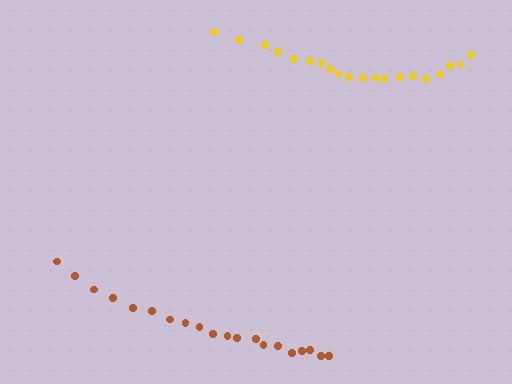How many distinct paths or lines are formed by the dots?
There are 2 distinct paths.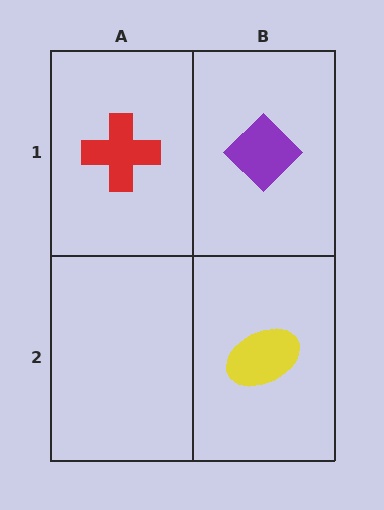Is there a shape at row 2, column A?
No, that cell is empty.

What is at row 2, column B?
A yellow ellipse.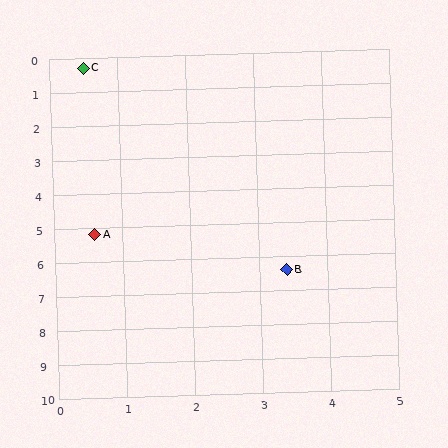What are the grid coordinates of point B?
Point B is at approximately (3.4, 6.4).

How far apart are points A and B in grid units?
Points A and B are about 3.0 grid units apart.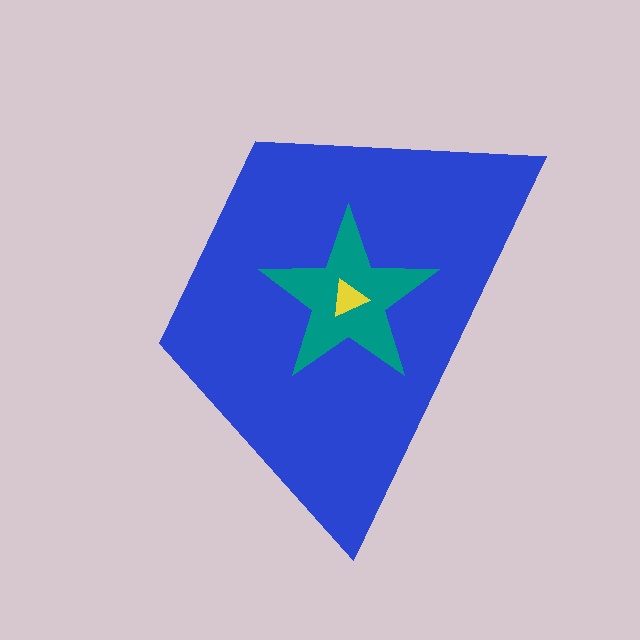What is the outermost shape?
The blue trapezoid.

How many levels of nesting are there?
3.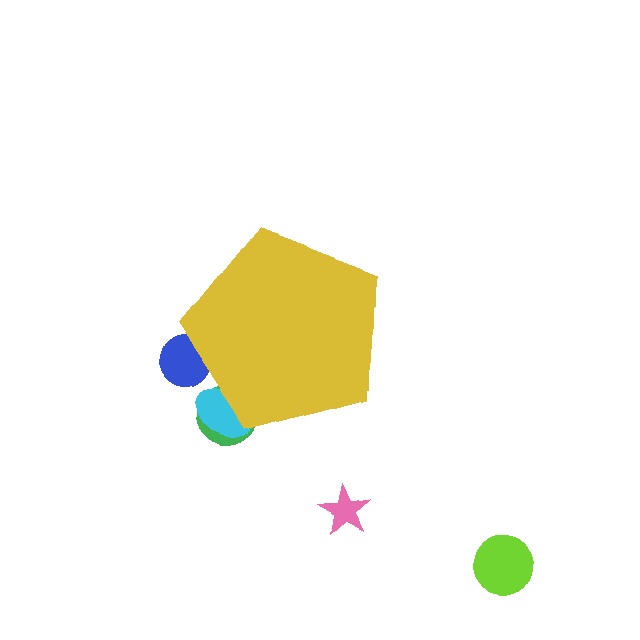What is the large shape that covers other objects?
A yellow pentagon.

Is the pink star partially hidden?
No, the pink star is fully visible.